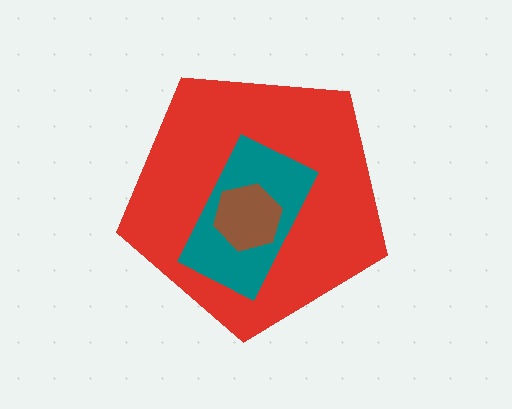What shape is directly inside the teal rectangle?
The brown hexagon.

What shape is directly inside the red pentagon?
The teal rectangle.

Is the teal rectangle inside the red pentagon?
Yes.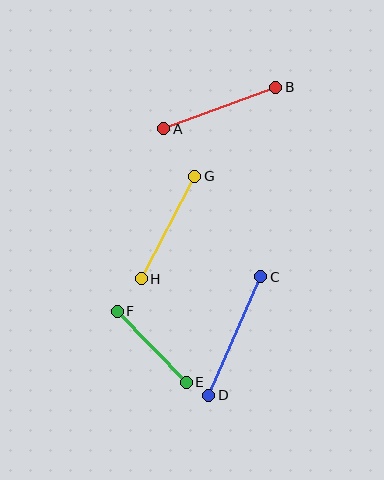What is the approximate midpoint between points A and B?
The midpoint is at approximately (220, 108) pixels.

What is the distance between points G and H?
The distance is approximately 115 pixels.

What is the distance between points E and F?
The distance is approximately 99 pixels.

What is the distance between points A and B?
The distance is approximately 119 pixels.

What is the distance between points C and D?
The distance is approximately 130 pixels.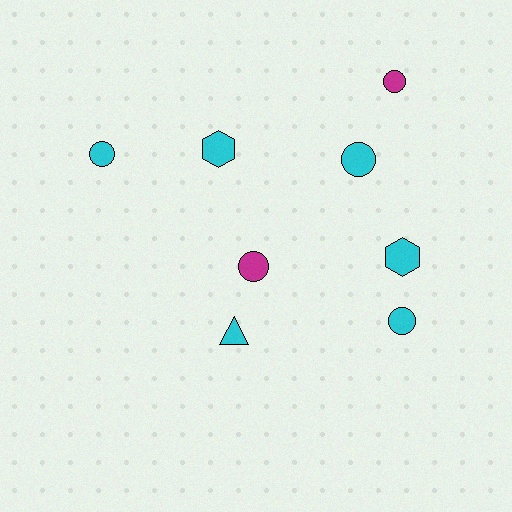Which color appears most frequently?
Cyan, with 6 objects.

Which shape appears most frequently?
Circle, with 5 objects.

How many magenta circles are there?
There are 2 magenta circles.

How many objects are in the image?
There are 8 objects.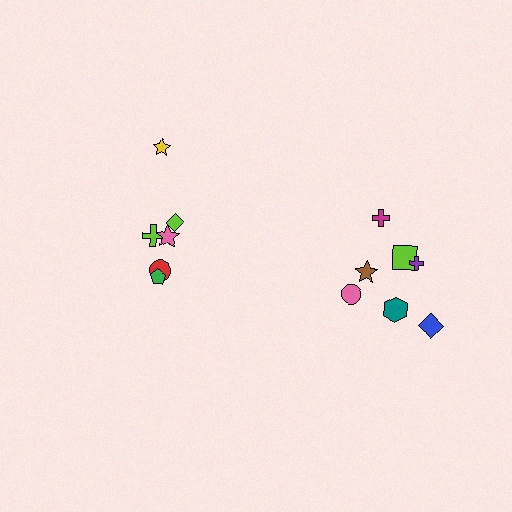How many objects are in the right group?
There are 8 objects.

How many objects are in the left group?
There are 6 objects.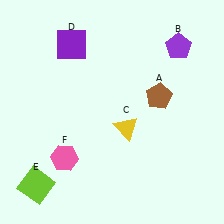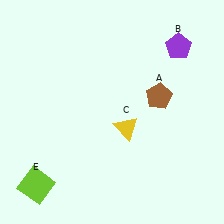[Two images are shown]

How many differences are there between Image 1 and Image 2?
There are 2 differences between the two images.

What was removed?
The pink hexagon (F), the purple square (D) were removed in Image 2.